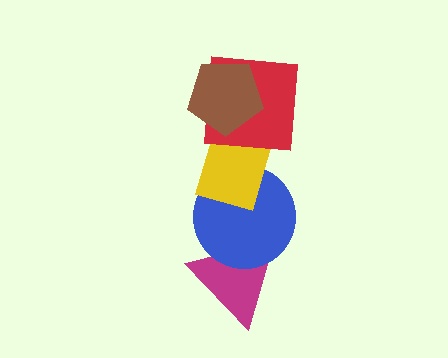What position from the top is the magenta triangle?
The magenta triangle is 5th from the top.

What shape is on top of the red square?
The brown pentagon is on top of the red square.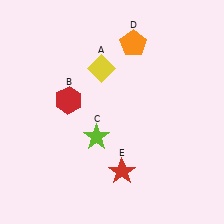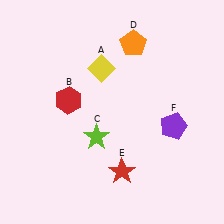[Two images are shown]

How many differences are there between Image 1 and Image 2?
There is 1 difference between the two images.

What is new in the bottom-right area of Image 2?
A purple pentagon (F) was added in the bottom-right area of Image 2.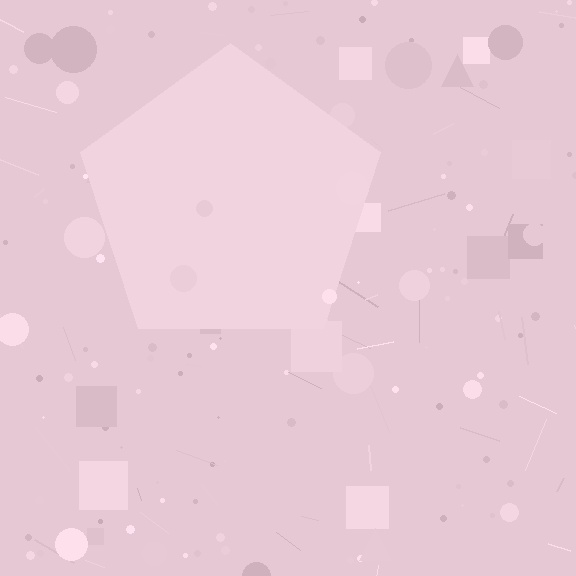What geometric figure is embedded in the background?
A pentagon is embedded in the background.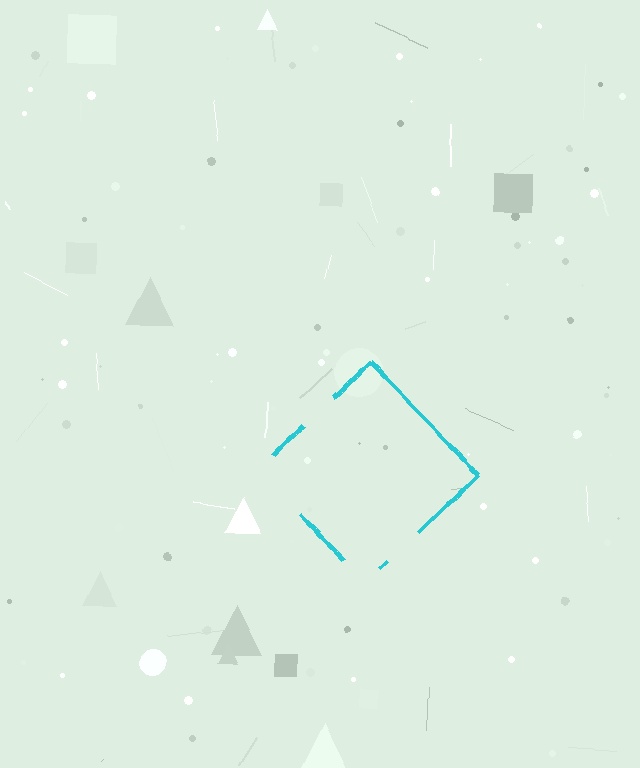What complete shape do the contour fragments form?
The contour fragments form a diamond.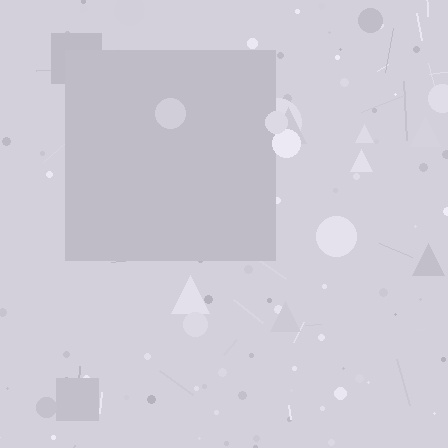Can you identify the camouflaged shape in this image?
The camouflaged shape is a square.